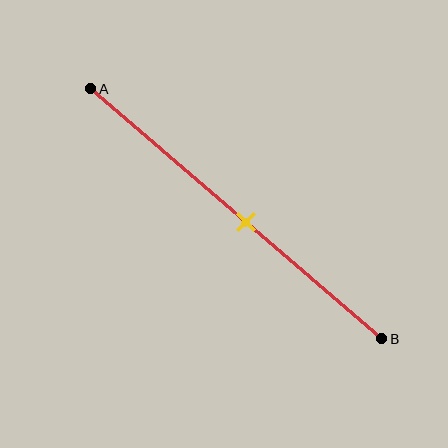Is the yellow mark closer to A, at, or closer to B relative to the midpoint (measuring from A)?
The yellow mark is closer to point B than the midpoint of segment AB.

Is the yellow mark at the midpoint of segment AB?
No, the mark is at about 55% from A, not at the 50% midpoint.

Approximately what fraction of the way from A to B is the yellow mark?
The yellow mark is approximately 55% of the way from A to B.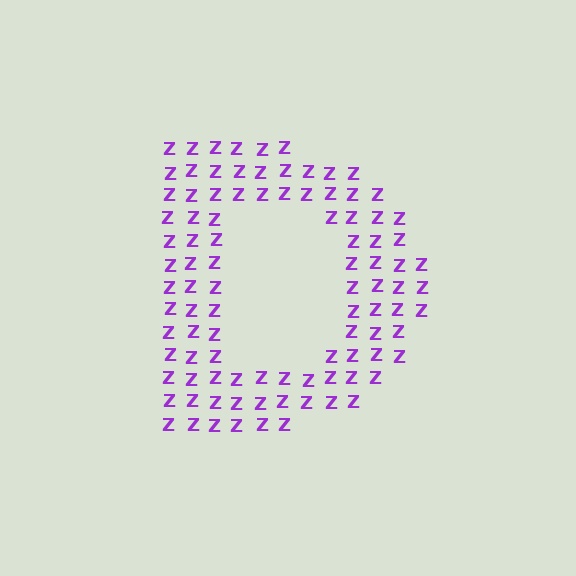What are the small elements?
The small elements are letter Z's.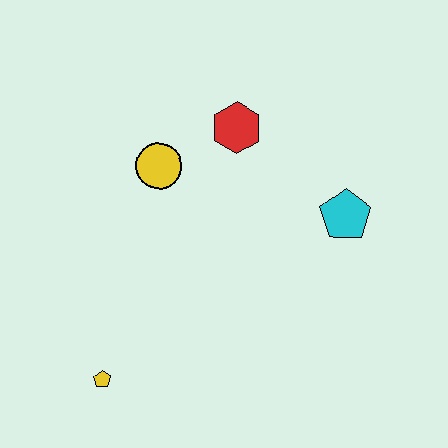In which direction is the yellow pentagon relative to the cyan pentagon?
The yellow pentagon is to the left of the cyan pentagon.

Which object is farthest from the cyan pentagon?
The yellow pentagon is farthest from the cyan pentagon.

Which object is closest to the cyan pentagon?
The red hexagon is closest to the cyan pentagon.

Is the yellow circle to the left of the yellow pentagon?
No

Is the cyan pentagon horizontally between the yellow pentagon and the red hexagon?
No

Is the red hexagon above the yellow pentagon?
Yes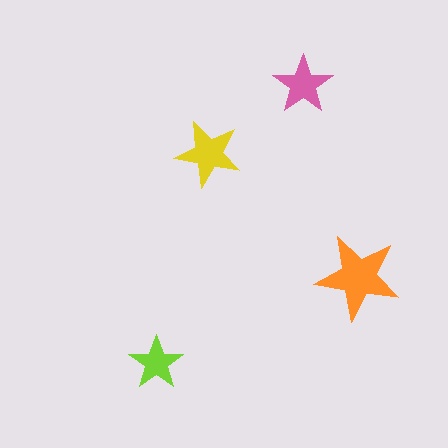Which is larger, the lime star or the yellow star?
The yellow one.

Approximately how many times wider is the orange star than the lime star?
About 1.5 times wider.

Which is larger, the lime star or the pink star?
The pink one.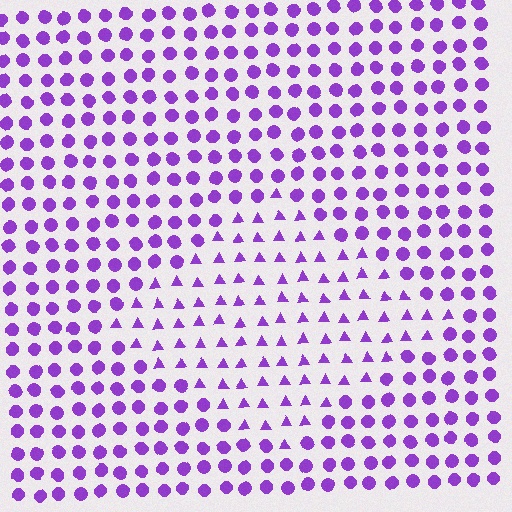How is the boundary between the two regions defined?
The boundary is defined by a change in element shape: triangles inside vs. circles outside. All elements share the same color and spacing.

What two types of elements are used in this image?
The image uses triangles inside the diamond region and circles outside it.